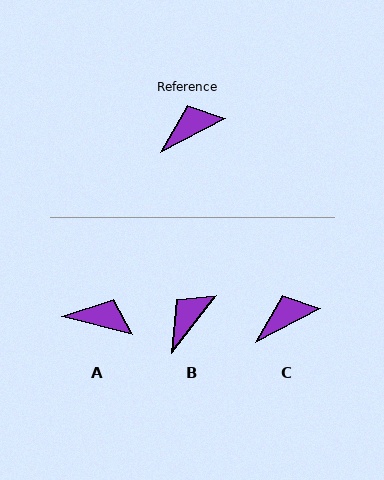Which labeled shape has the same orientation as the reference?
C.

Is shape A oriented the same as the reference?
No, it is off by about 42 degrees.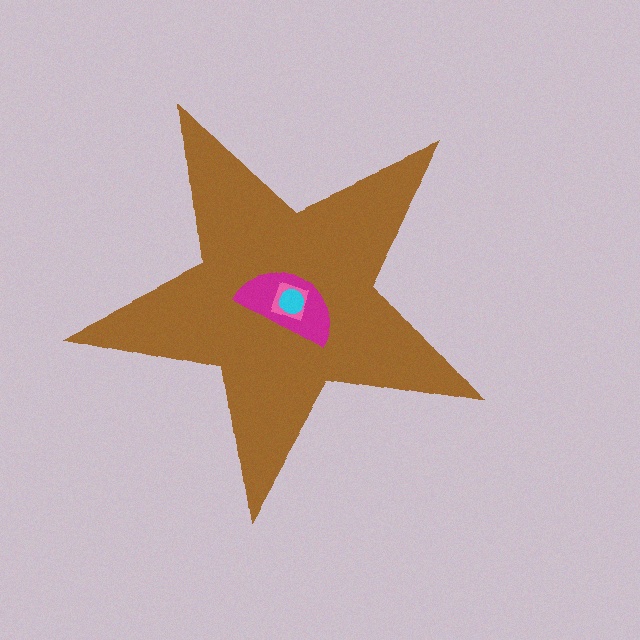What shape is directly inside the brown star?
The magenta semicircle.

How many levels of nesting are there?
4.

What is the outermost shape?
The brown star.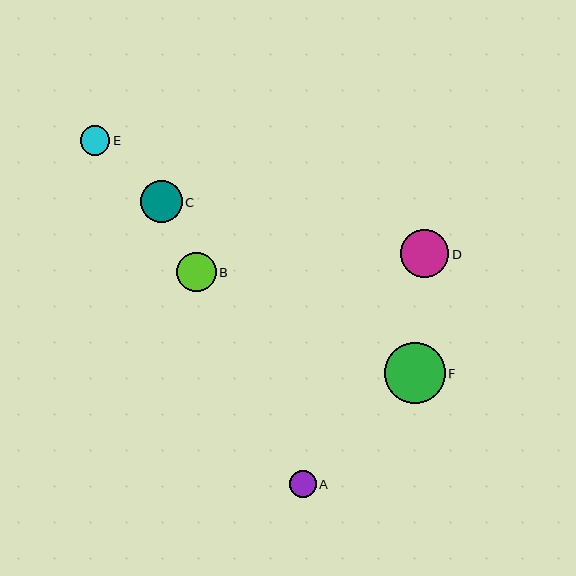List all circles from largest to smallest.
From largest to smallest: F, D, C, B, E, A.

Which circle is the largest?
Circle F is the largest with a size of approximately 61 pixels.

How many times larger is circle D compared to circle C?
Circle D is approximately 1.2 times the size of circle C.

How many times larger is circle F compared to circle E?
Circle F is approximately 2.1 times the size of circle E.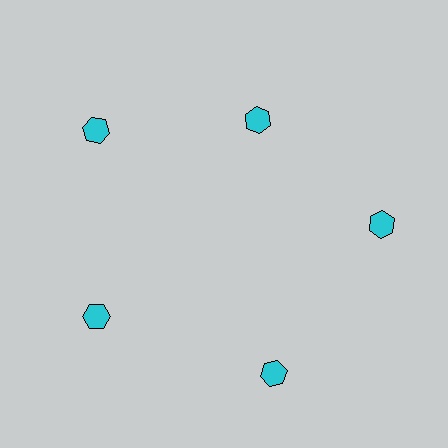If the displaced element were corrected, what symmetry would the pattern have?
It would have 5-fold rotational symmetry — the pattern would map onto itself every 72 degrees.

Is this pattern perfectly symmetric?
No. The 5 cyan hexagons are arranged in a ring, but one element near the 1 o'clock position is pulled inward toward the center, breaking the 5-fold rotational symmetry.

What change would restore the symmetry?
The symmetry would be restored by moving it outward, back onto the ring so that all 5 hexagons sit at equal angles and equal distance from the center.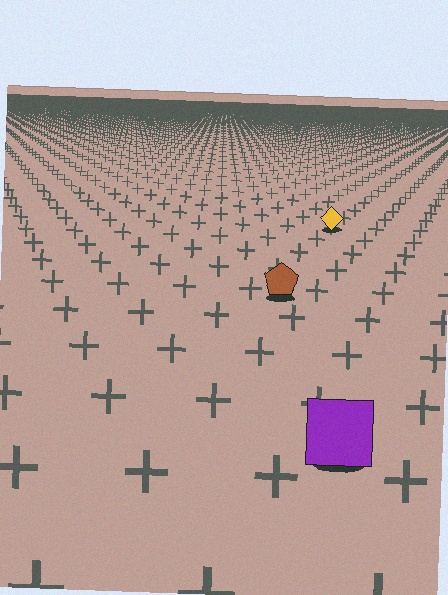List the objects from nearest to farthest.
From nearest to farthest: the purple square, the brown pentagon, the yellow diamond.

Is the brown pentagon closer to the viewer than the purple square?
No. The purple square is closer — you can tell from the texture gradient: the ground texture is coarser near it.